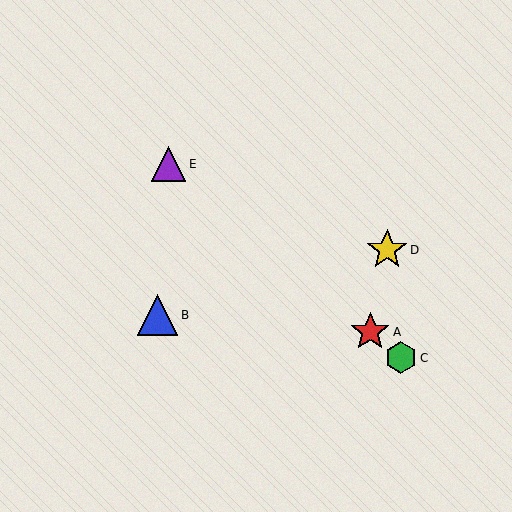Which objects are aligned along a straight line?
Objects A, C, E are aligned along a straight line.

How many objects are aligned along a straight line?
3 objects (A, C, E) are aligned along a straight line.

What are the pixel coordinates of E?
Object E is at (169, 164).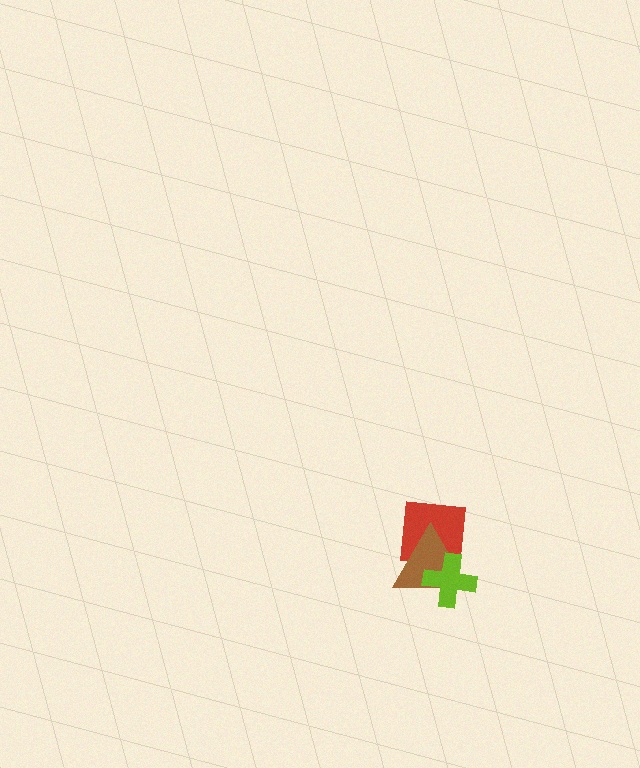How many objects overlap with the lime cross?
2 objects overlap with the lime cross.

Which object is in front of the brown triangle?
The lime cross is in front of the brown triangle.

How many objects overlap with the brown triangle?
2 objects overlap with the brown triangle.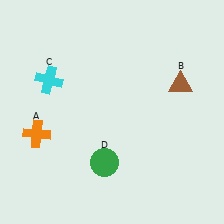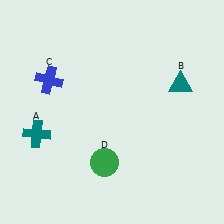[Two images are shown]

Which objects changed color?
A changed from orange to teal. B changed from brown to teal. C changed from cyan to blue.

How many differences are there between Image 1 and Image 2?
There are 3 differences between the two images.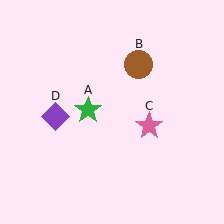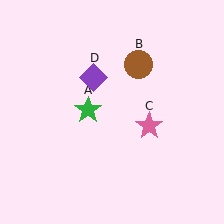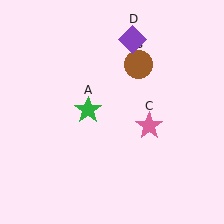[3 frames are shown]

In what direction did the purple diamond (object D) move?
The purple diamond (object D) moved up and to the right.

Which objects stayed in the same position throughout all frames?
Green star (object A) and brown circle (object B) and pink star (object C) remained stationary.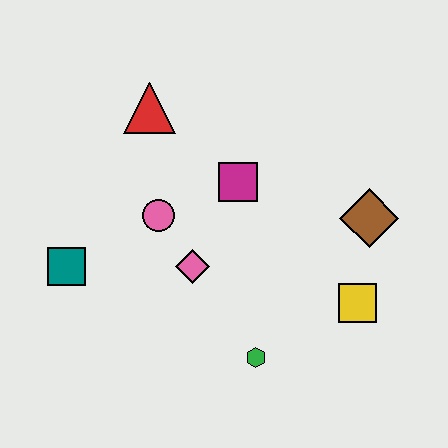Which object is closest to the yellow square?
The brown diamond is closest to the yellow square.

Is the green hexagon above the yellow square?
No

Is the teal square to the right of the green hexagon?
No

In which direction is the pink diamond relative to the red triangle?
The pink diamond is below the red triangle.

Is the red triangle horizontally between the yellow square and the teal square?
Yes